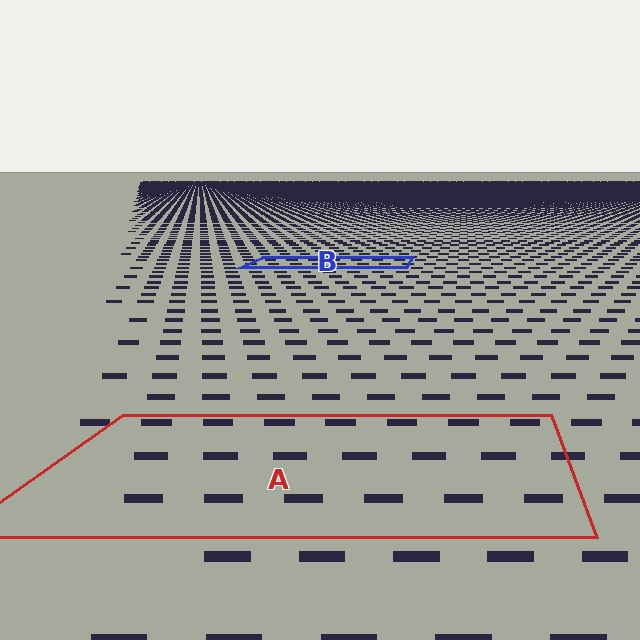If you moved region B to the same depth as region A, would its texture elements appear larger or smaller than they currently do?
They would appear larger. At a closer depth, the same texture elements are projected at a bigger on-screen size.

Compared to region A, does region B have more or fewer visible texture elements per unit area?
Region B has more texture elements per unit area — they are packed more densely because it is farther away.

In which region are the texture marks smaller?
The texture marks are smaller in region B, because it is farther away.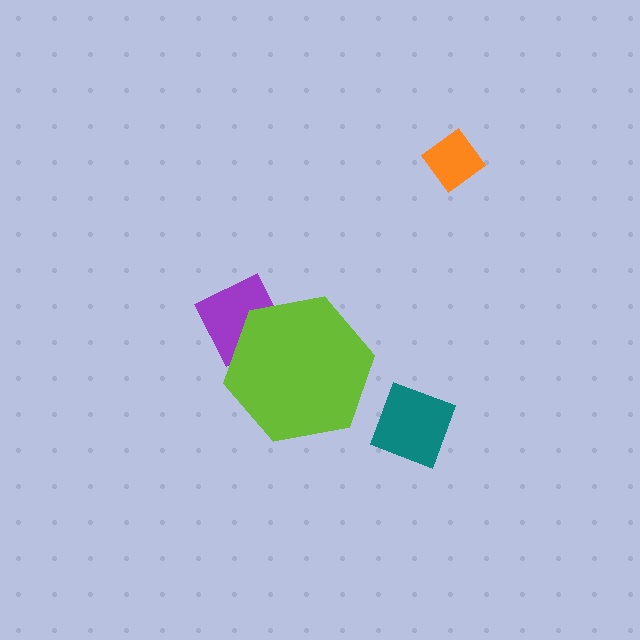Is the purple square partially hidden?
Yes, the purple square is partially hidden behind the lime hexagon.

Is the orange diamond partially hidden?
No, the orange diamond is fully visible.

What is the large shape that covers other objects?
A lime hexagon.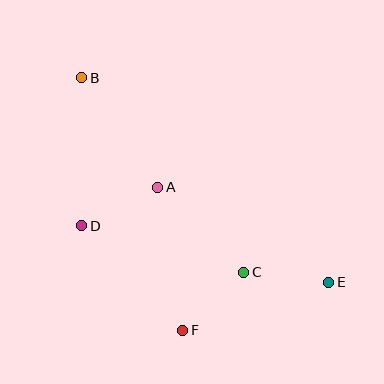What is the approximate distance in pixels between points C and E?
The distance between C and E is approximately 85 pixels.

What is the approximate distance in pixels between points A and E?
The distance between A and E is approximately 196 pixels.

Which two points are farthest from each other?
Points B and E are farthest from each other.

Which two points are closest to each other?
Points C and F are closest to each other.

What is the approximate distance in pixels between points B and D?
The distance between B and D is approximately 148 pixels.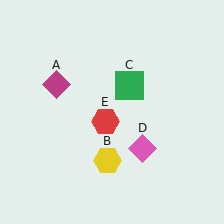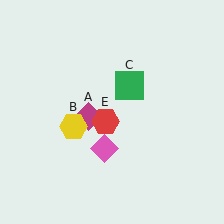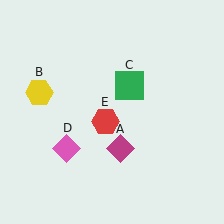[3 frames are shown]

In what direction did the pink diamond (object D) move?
The pink diamond (object D) moved left.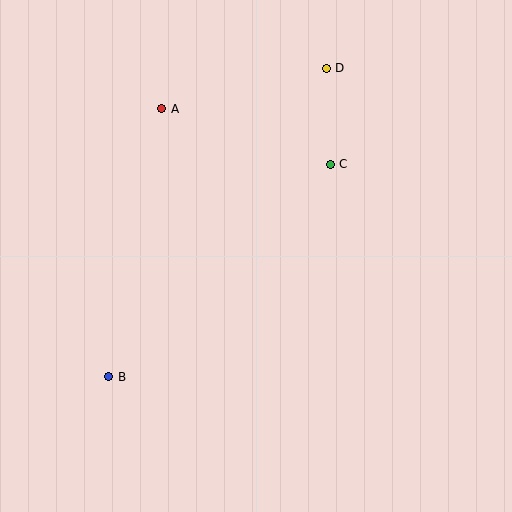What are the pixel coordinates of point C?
Point C is at (330, 164).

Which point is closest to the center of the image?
Point C at (330, 164) is closest to the center.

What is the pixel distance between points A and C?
The distance between A and C is 177 pixels.